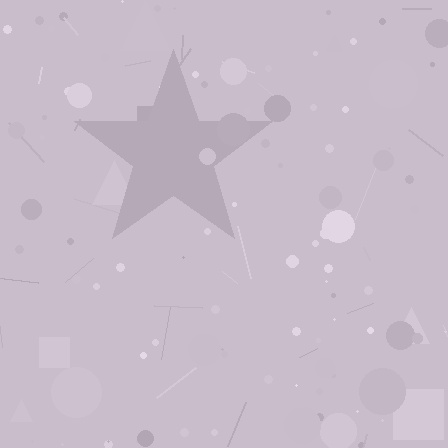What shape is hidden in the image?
A star is hidden in the image.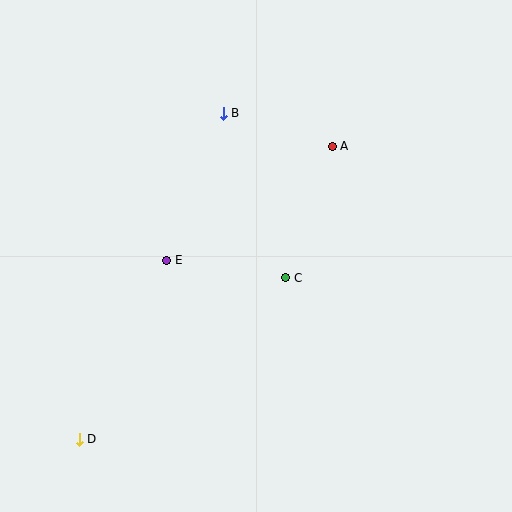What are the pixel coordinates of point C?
Point C is at (286, 278).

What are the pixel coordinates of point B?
Point B is at (223, 113).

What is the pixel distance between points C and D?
The distance between C and D is 263 pixels.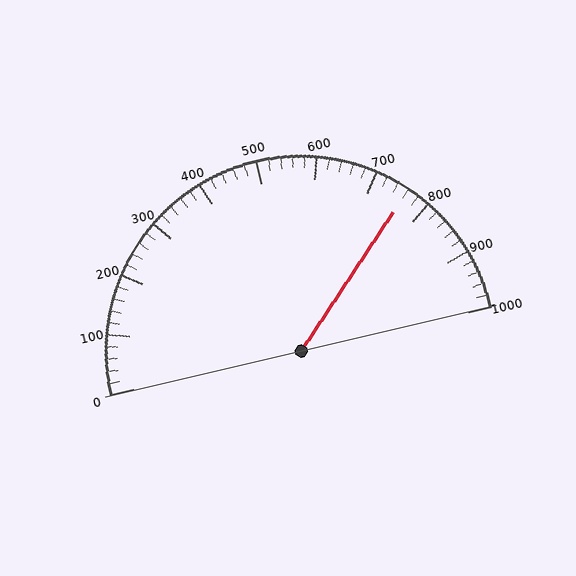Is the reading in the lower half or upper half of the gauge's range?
The reading is in the upper half of the range (0 to 1000).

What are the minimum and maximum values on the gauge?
The gauge ranges from 0 to 1000.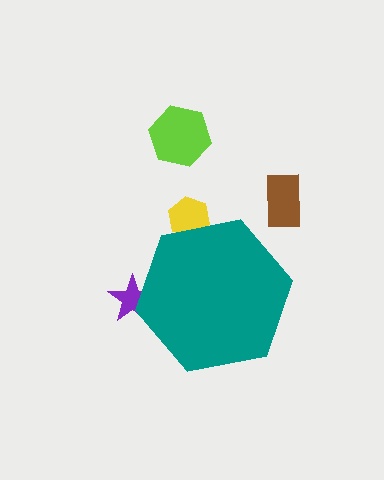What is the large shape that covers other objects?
A teal hexagon.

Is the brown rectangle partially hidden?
No, the brown rectangle is fully visible.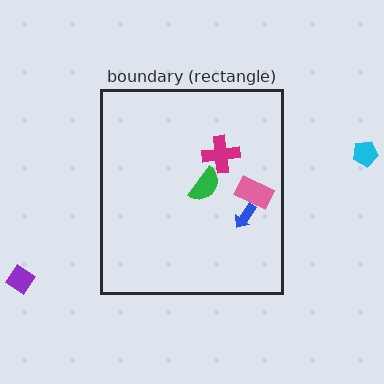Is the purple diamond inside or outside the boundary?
Outside.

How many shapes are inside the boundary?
4 inside, 2 outside.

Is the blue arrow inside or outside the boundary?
Inside.